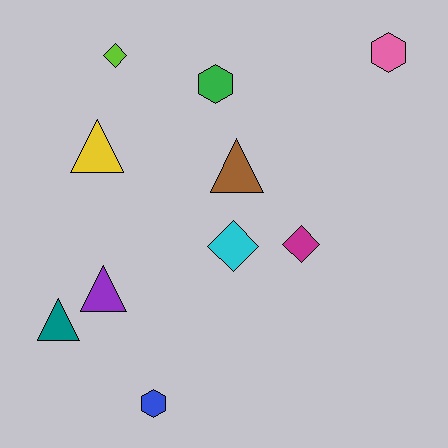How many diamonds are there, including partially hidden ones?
There are 3 diamonds.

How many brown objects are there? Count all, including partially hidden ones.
There is 1 brown object.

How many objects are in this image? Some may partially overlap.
There are 10 objects.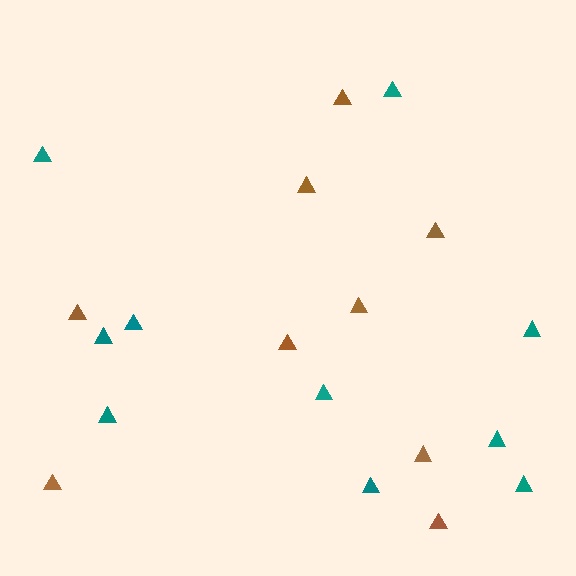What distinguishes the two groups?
There are 2 groups: one group of brown triangles (9) and one group of teal triangles (10).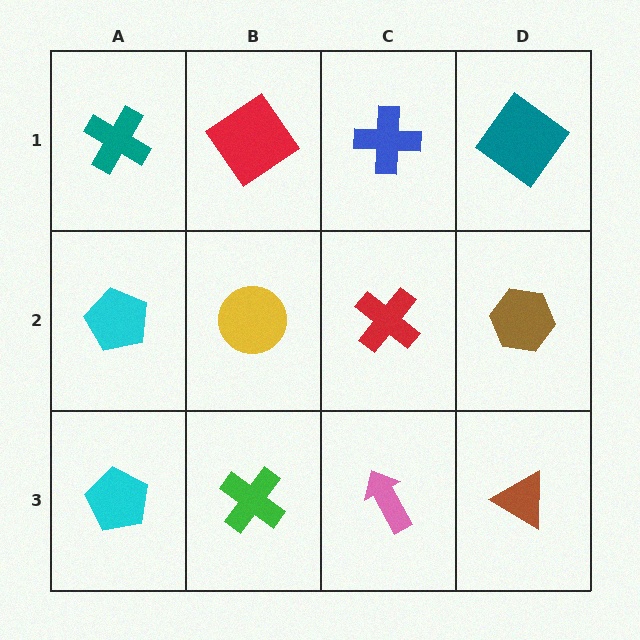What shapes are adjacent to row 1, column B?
A yellow circle (row 2, column B), a teal cross (row 1, column A), a blue cross (row 1, column C).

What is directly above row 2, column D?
A teal diamond.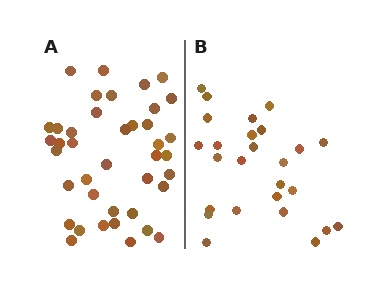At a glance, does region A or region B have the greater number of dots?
Region A (the left region) has more dots.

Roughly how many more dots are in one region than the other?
Region A has approximately 15 more dots than region B.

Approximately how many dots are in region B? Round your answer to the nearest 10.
About 30 dots. (The exact count is 26, which rounds to 30.)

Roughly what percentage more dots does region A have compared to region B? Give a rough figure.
About 55% more.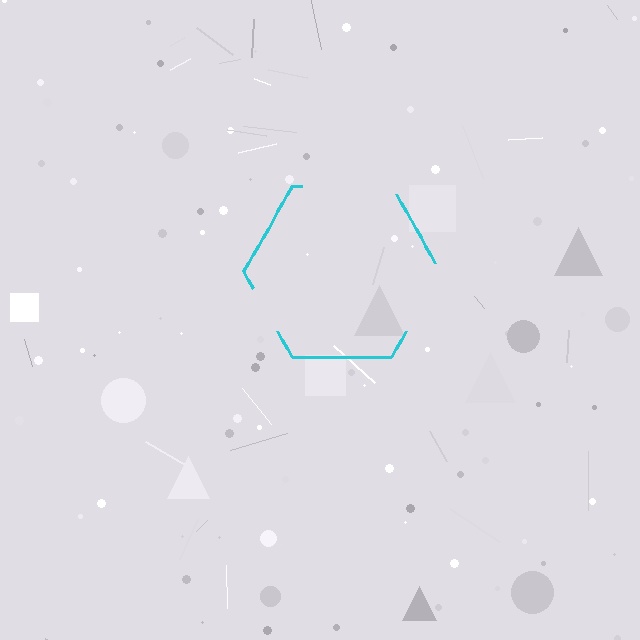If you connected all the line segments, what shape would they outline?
They would outline a hexagon.